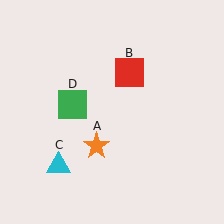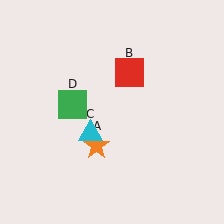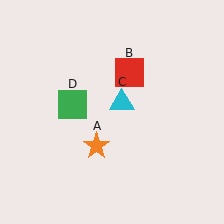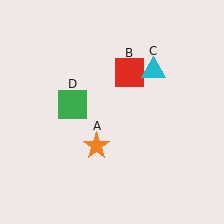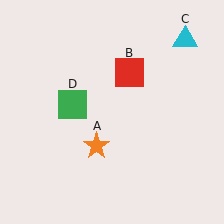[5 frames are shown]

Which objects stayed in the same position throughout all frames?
Orange star (object A) and red square (object B) and green square (object D) remained stationary.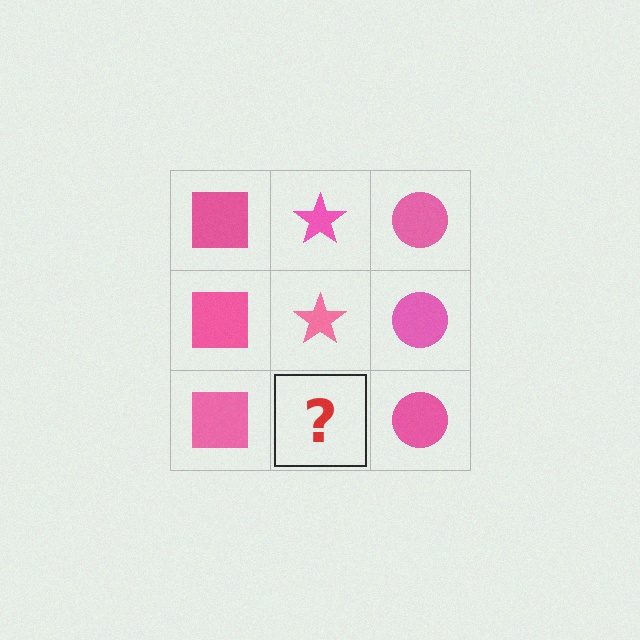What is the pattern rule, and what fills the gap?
The rule is that each column has a consistent shape. The gap should be filled with a pink star.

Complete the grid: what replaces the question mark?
The question mark should be replaced with a pink star.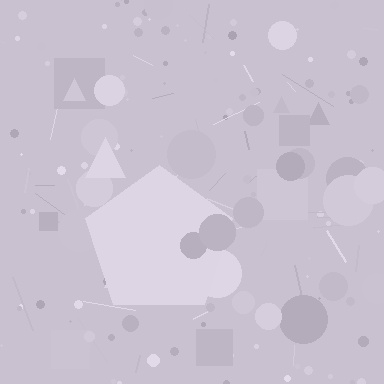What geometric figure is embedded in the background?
A pentagon is embedded in the background.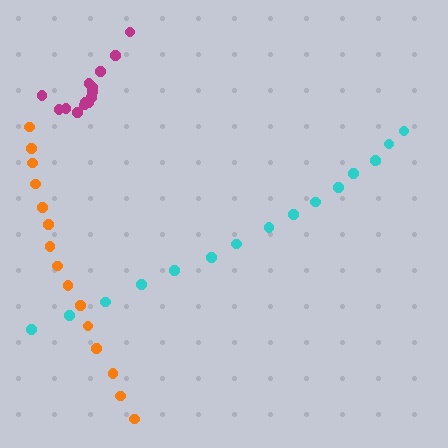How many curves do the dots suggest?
There are 3 distinct paths.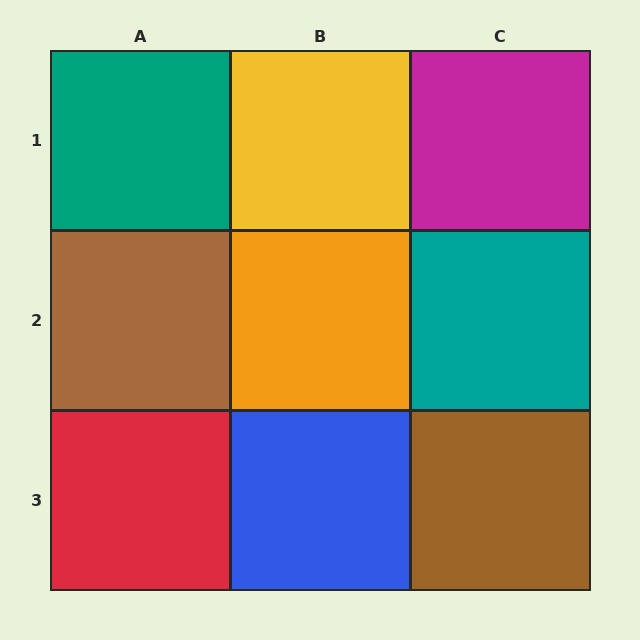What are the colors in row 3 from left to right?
Red, blue, brown.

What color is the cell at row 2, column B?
Orange.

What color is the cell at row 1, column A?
Teal.